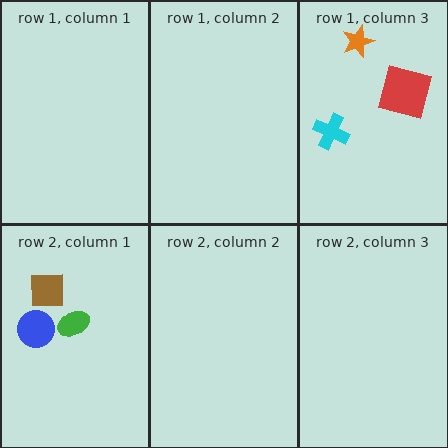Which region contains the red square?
The row 1, column 3 region.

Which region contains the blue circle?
The row 2, column 1 region.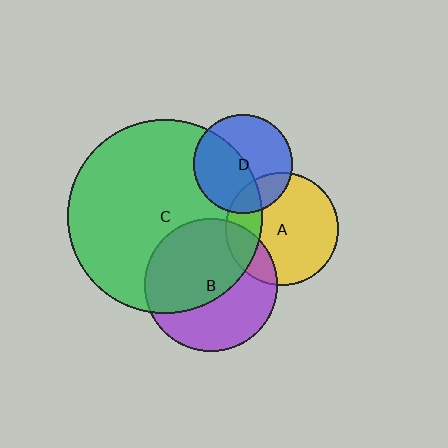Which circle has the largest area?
Circle C (green).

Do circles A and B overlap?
Yes.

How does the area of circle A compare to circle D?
Approximately 1.3 times.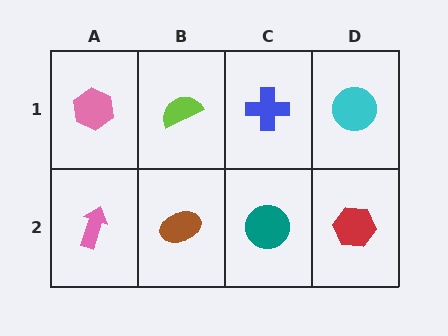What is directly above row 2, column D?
A cyan circle.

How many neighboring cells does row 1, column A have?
2.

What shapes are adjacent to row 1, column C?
A teal circle (row 2, column C), a lime semicircle (row 1, column B), a cyan circle (row 1, column D).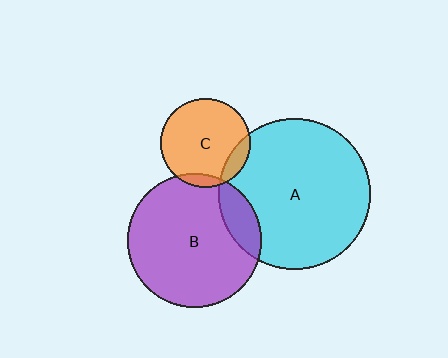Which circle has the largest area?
Circle A (cyan).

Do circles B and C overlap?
Yes.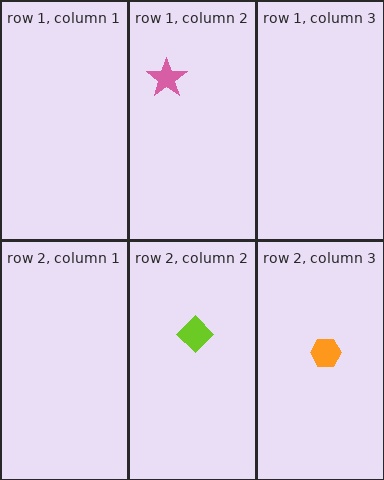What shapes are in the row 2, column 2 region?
The lime diamond.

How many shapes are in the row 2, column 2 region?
1.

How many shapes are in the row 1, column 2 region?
1.